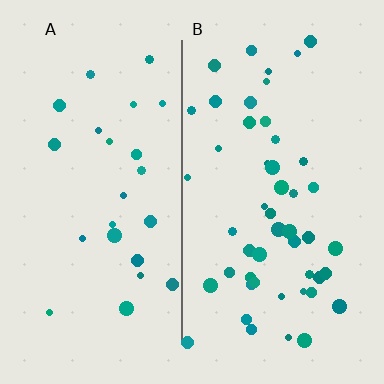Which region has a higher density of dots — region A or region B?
B (the right).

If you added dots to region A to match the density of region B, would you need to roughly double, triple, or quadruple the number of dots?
Approximately double.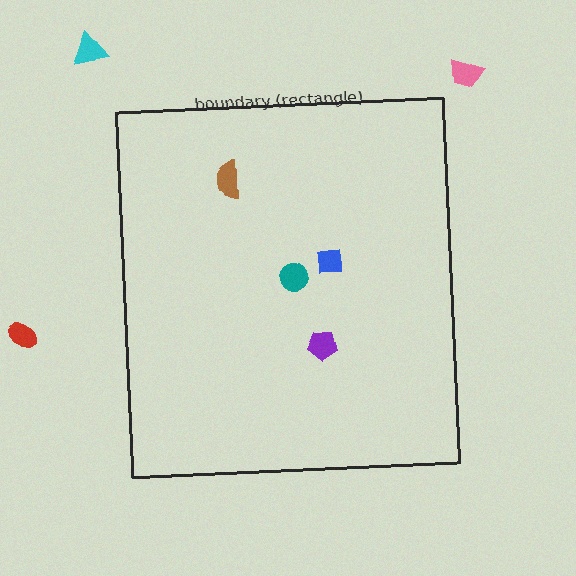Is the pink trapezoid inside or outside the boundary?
Outside.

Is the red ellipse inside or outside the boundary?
Outside.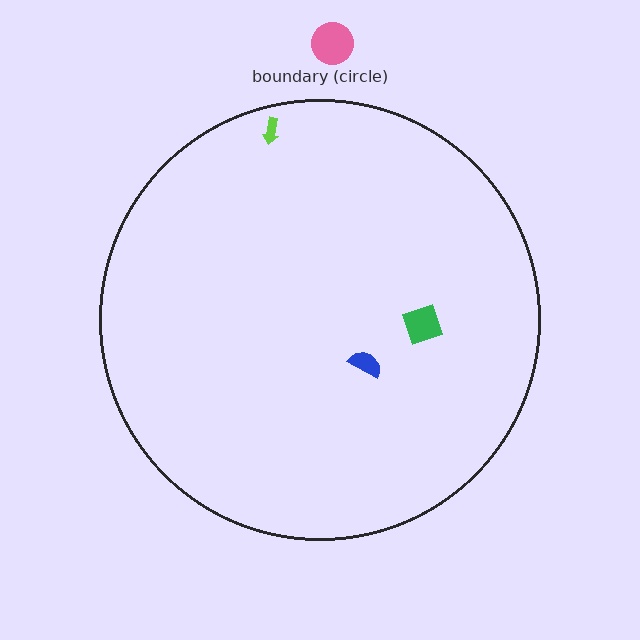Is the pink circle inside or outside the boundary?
Outside.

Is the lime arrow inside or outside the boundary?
Inside.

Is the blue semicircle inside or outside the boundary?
Inside.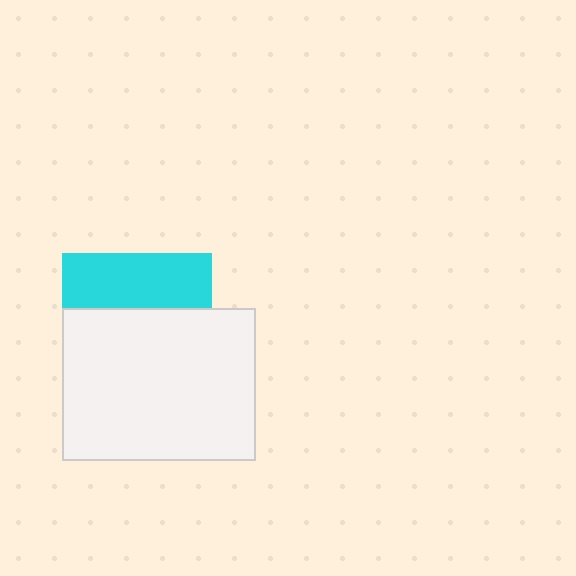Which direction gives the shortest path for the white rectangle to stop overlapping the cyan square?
Moving down gives the shortest separation.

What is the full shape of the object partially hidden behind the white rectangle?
The partially hidden object is a cyan square.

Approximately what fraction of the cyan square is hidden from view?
Roughly 64% of the cyan square is hidden behind the white rectangle.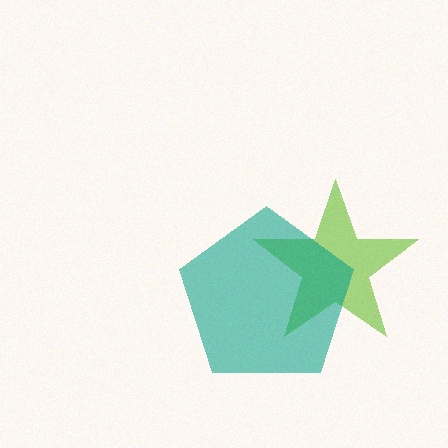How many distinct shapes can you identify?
There are 2 distinct shapes: a lime star, a teal pentagon.